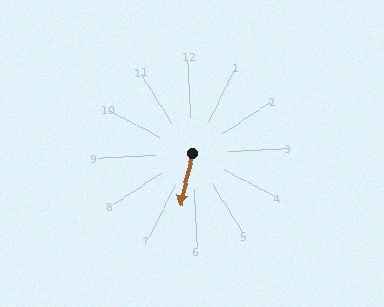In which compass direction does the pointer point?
South.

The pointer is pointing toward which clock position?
Roughly 7 o'clock.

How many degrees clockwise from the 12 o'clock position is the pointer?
Approximately 196 degrees.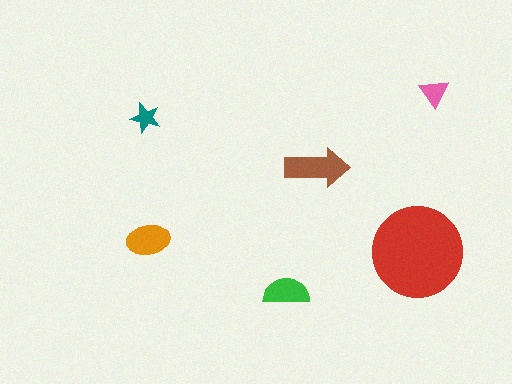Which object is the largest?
The red circle.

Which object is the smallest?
The teal star.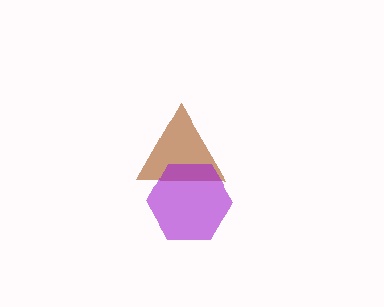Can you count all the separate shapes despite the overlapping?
Yes, there are 2 separate shapes.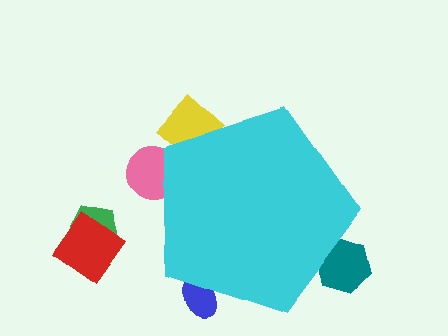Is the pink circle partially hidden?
Yes, the pink circle is partially hidden behind the cyan pentagon.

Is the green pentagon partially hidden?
No, the green pentagon is fully visible.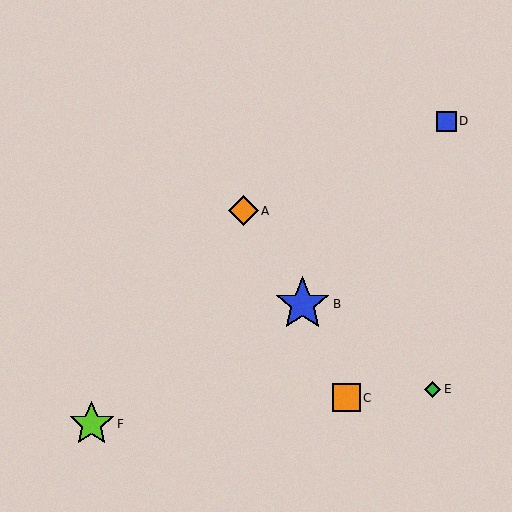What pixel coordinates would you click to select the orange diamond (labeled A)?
Click at (243, 211) to select the orange diamond A.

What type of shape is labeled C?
Shape C is an orange square.